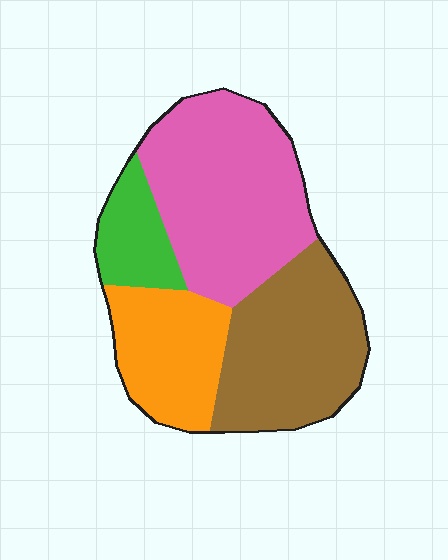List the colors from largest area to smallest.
From largest to smallest: pink, brown, orange, green.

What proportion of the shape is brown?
Brown takes up about one third (1/3) of the shape.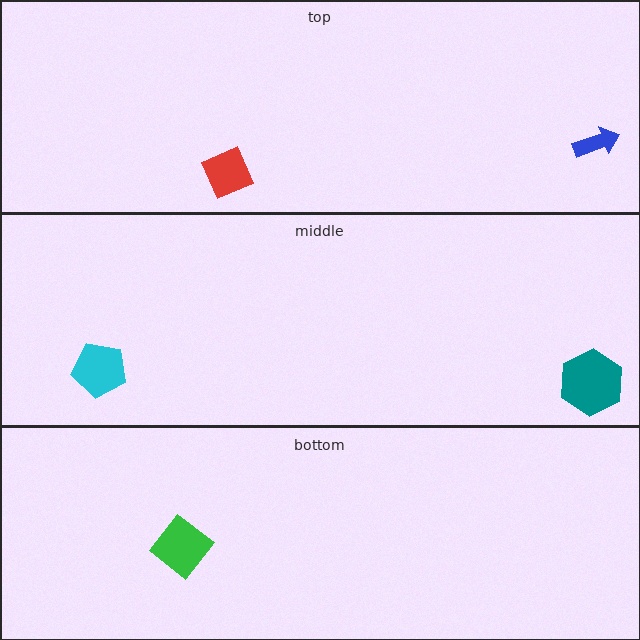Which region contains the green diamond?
The bottom region.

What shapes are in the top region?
The red diamond, the blue arrow.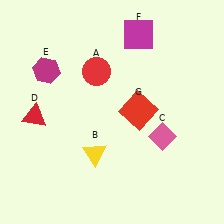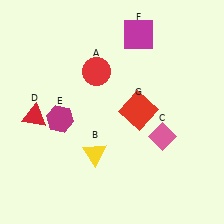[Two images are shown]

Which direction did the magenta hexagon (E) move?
The magenta hexagon (E) moved down.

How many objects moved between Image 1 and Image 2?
1 object moved between the two images.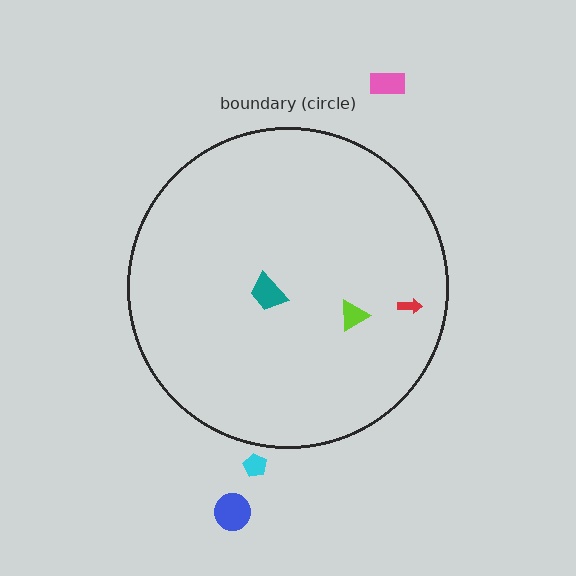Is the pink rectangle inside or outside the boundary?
Outside.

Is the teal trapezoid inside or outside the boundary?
Inside.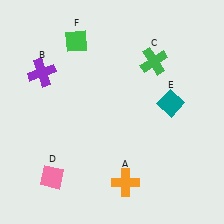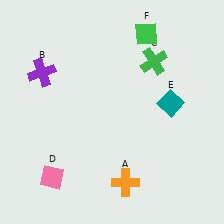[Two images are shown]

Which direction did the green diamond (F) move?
The green diamond (F) moved right.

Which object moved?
The green diamond (F) moved right.